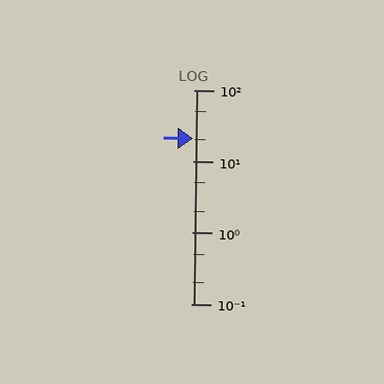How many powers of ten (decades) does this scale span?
The scale spans 3 decades, from 0.1 to 100.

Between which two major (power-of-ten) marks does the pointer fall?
The pointer is between 10 and 100.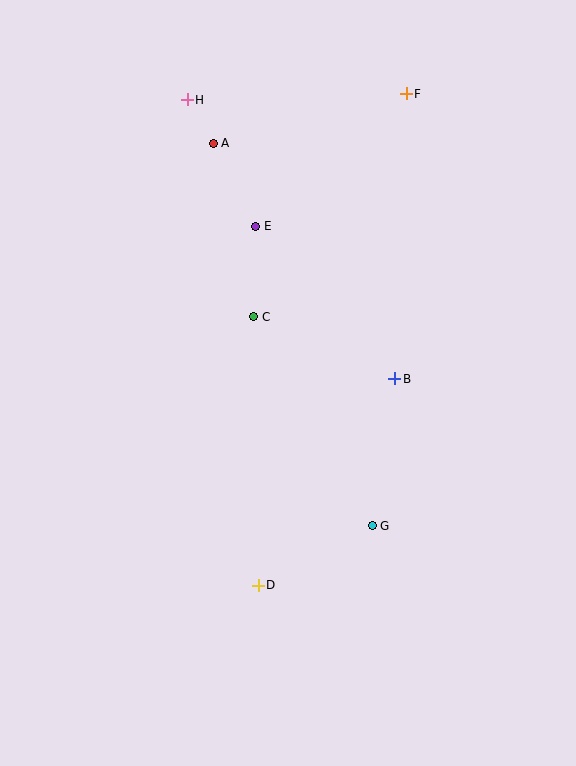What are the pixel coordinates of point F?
Point F is at (406, 94).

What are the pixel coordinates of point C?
Point C is at (254, 317).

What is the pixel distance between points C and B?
The distance between C and B is 154 pixels.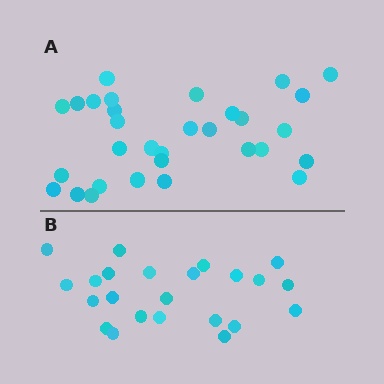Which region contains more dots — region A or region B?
Region A (the top region) has more dots.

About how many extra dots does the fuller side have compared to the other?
Region A has roughly 8 or so more dots than region B.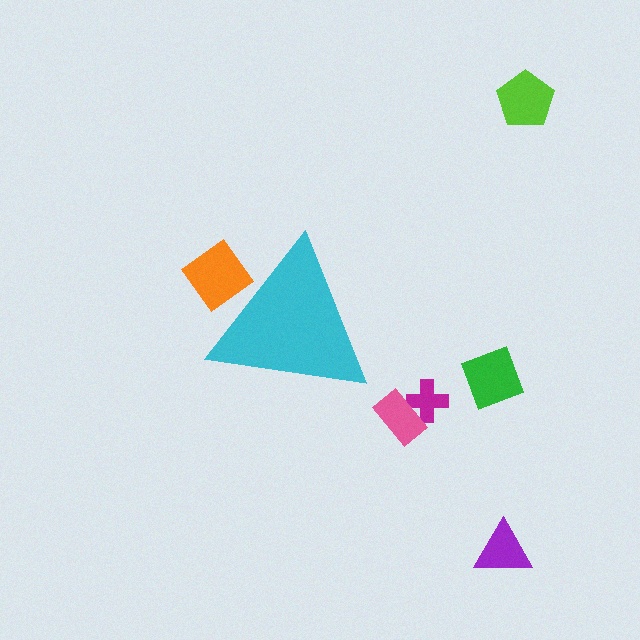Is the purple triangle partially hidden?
No, the purple triangle is fully visible.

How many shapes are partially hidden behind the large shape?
1 shape is partially hidden.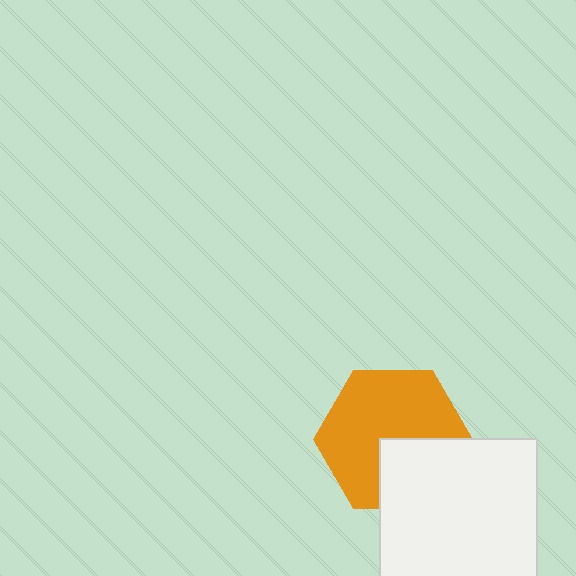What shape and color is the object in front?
The object in front is a white square.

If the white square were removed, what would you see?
You would see the complete orange hexagon.